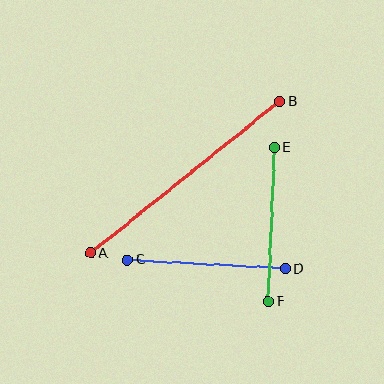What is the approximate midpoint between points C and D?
The midpoint is at approximately (206, 264) pixels.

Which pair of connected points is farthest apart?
Points A and B are farthest apart.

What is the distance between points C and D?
The distance is approximately 158 pixels.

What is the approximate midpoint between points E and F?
The midpoint is at approximately (271, 224) pixels.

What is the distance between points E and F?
The distance is approximately 154 pixels.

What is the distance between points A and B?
The distance is approximately 243 pixels.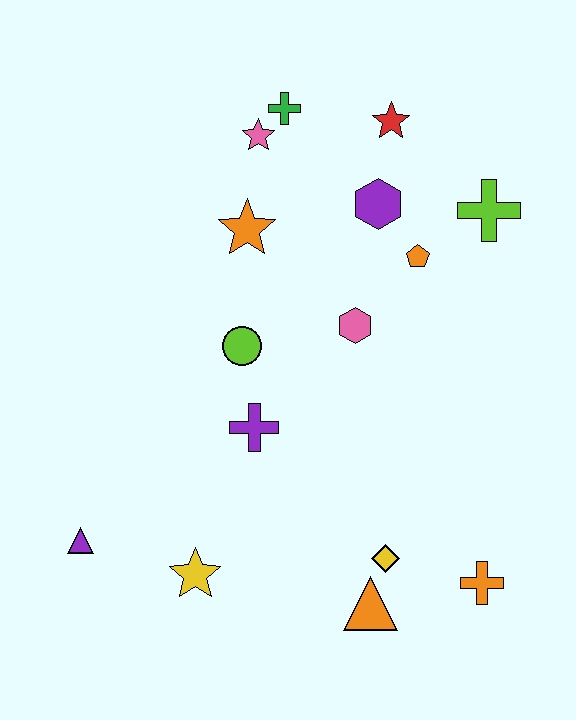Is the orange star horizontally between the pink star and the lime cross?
No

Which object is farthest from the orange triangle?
The green cross is farthest from the orange triangle.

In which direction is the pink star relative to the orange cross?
The pink star is above the orange cross.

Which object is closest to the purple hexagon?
The orange pentagon is closest to the purple hexagon.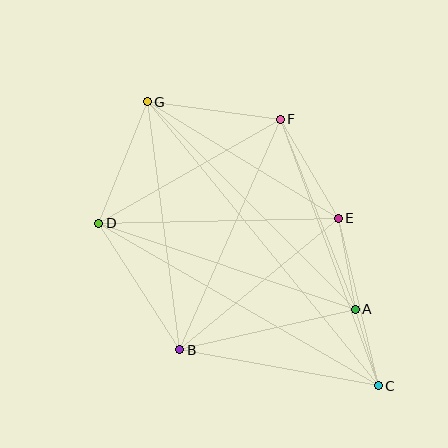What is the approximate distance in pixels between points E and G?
The distance between E and G is approximately 224 pixels.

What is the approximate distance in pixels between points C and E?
The distance between C and E is approximately 172 pixels.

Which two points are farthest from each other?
Points C and G are farthest from each other.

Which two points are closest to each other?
Points A and C are closest to each other.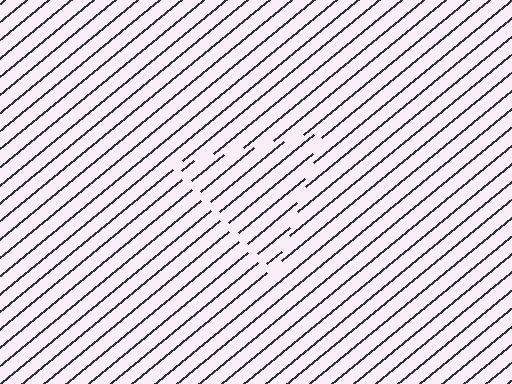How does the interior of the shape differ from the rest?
The interior of the shape contains the same grating, shifted by half a period — the contour is defined by the phase discontinuity where line-ends from the inner and outer gratings abut.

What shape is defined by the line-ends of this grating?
An illusory triangle. The interior of the shape contains the same grating, shifted by half a period — the contour is defined by the phase discontinuity where line-ends from the inner and outer gratings abut.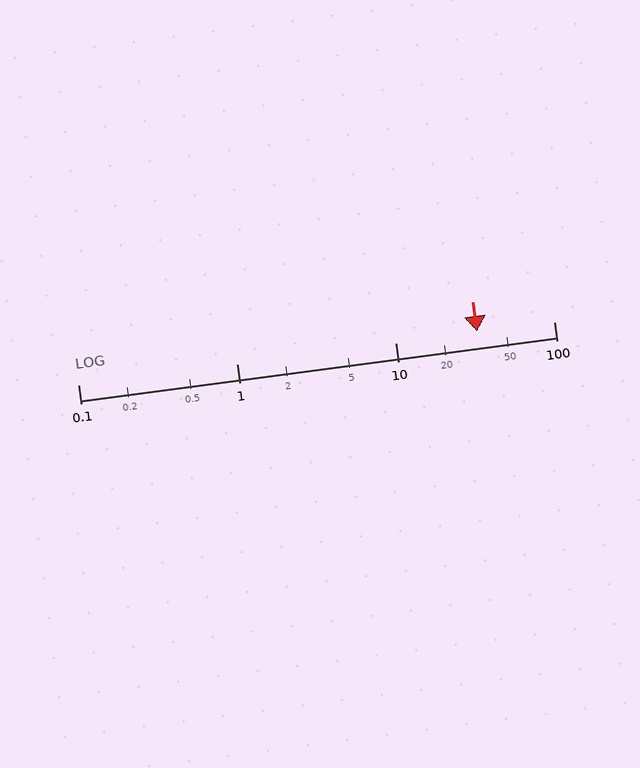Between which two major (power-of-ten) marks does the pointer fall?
The pointer is between 10 and 100.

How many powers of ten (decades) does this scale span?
The scale spans 3 decades, from 0.1 to 100.